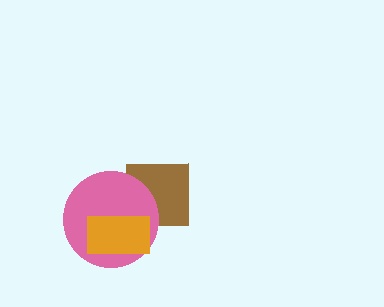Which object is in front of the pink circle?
The orange rectangle is in front of the pink circle.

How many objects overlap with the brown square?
2 objects overlap with the brown square.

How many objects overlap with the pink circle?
2 objects overlap with the pink circle.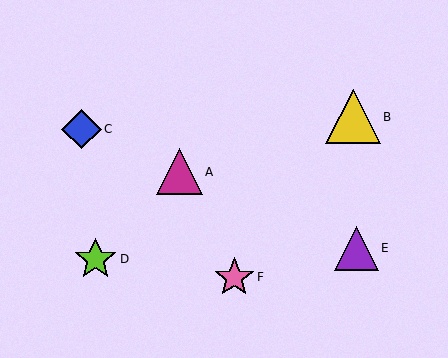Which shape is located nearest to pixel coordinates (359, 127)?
The yellow triangle (labeled B) at (353, 117) is nearest to that location.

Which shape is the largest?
The yellow triangle (labeled B) is the largest.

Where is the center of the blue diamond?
The center of the blue diamond is at (82, 129).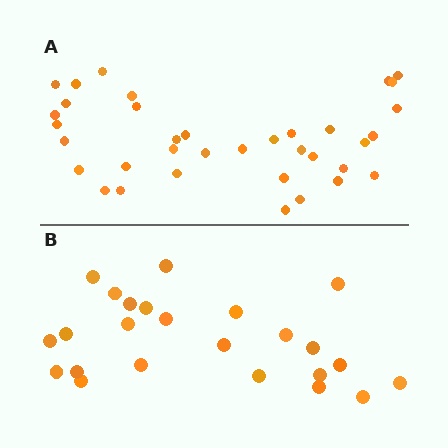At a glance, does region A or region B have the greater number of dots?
Region A (the top region) has more dots.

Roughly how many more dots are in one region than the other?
Region A has roughly 12 or so more dots than region B.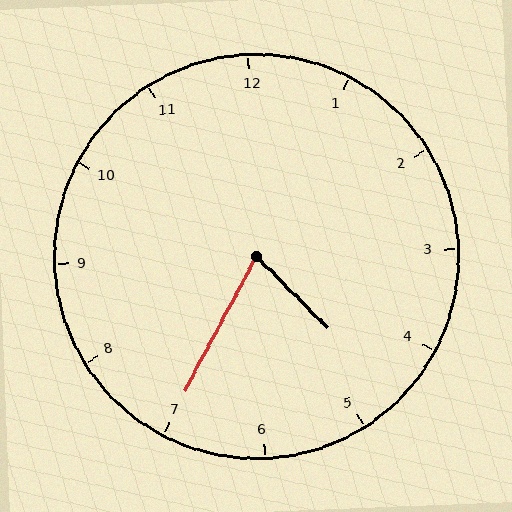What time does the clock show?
4:35.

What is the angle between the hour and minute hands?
Approximately 72 degrees.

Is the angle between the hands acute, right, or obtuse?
It is acute.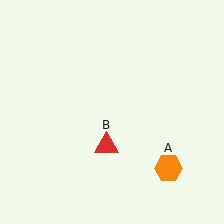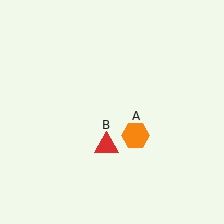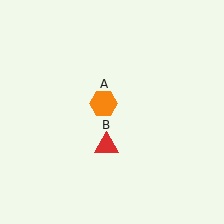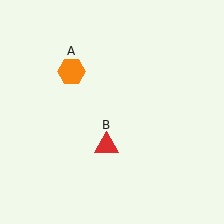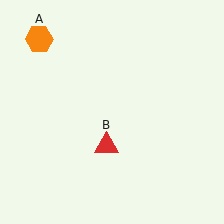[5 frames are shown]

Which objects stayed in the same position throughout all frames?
Red triangle (object B) remained stationary.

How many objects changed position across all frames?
1 object changed position: orange hexagon (object A).